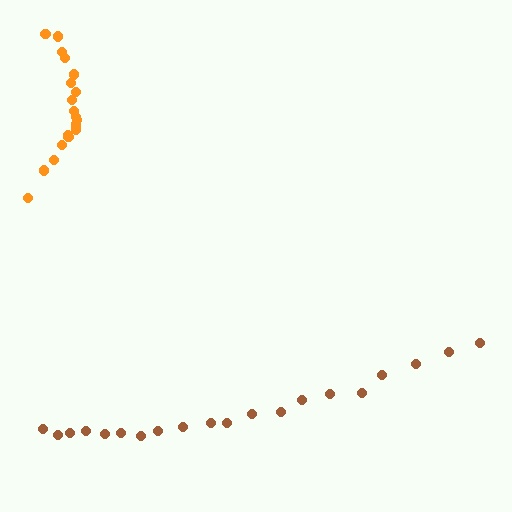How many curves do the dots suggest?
There are 2 distinct paths.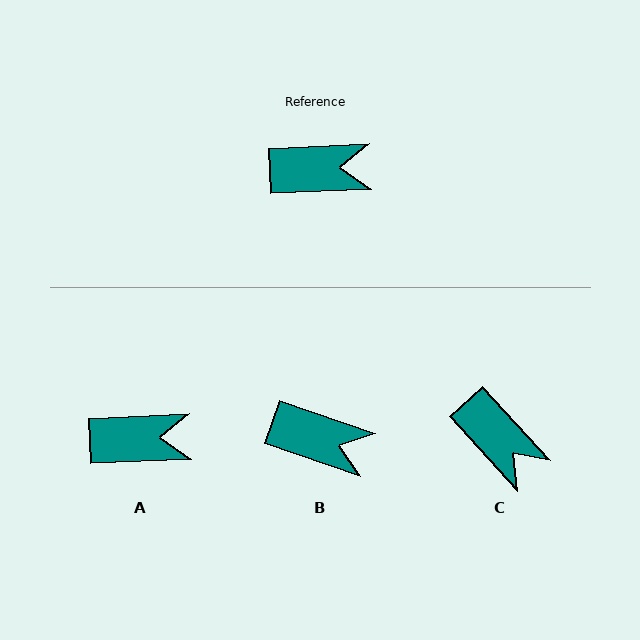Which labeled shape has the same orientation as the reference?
A.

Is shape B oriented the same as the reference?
No, it is off by about 22 degrees.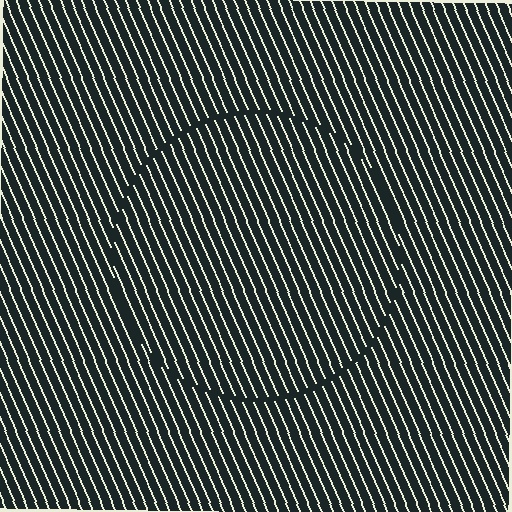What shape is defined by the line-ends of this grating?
An illusory circle. The interior of the shape contains the same grating, shifted by half a period — the contour is defined by the phase discontinuity where line-ends from the inner and outer gratings abut.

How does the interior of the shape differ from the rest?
The interior of the shape contains the same grating, shifted by half a period — the contour is defined by the phase discontinuity where line-ends from the inner and outer gratings abut.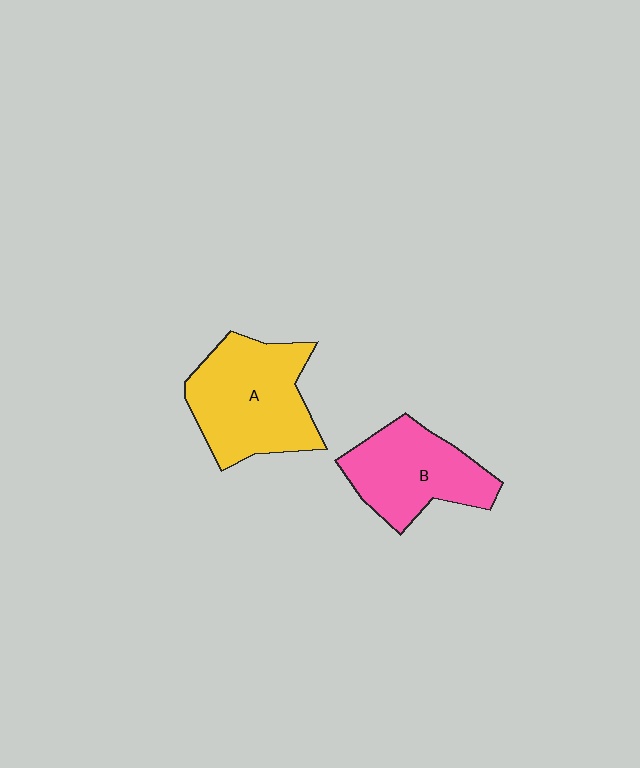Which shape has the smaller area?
Shape B (pink).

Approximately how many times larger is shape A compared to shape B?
Approximately 1.2 times.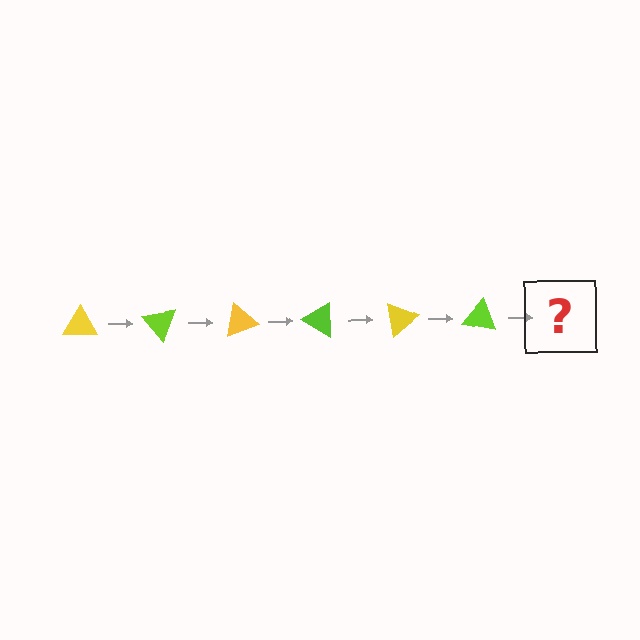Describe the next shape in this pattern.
It should be a yellow triangle, rotated 300 degrees from the start.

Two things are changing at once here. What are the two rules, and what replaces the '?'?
The two rules are that it rotates 50 degrees each step and the color cycles through yellow and lime. The '?' should be a yellow triangle, rotated 300 degrees from the start.